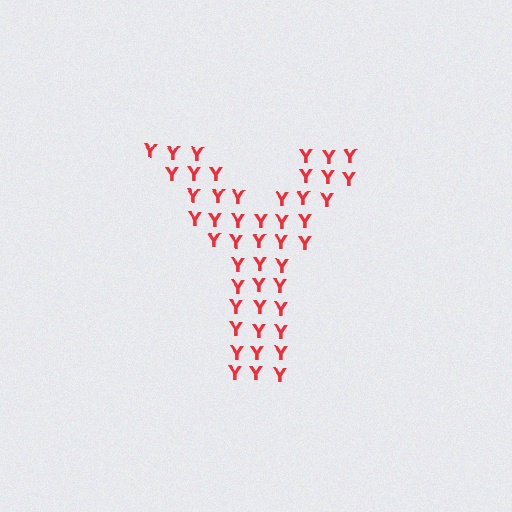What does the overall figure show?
The overall figure shows the letter Y.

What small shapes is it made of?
It is made of small letter Y's.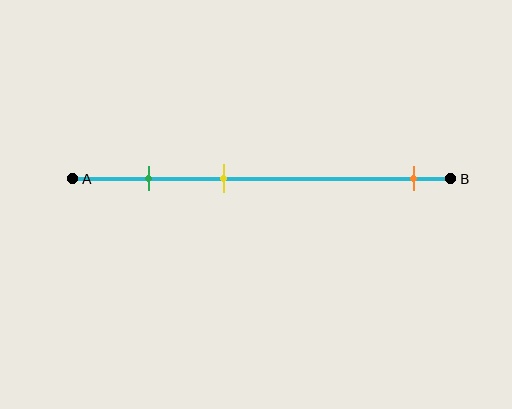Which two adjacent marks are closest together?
The green and yellow marks are the closest adjacent pair.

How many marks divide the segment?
There are 3 marks dividing the segment.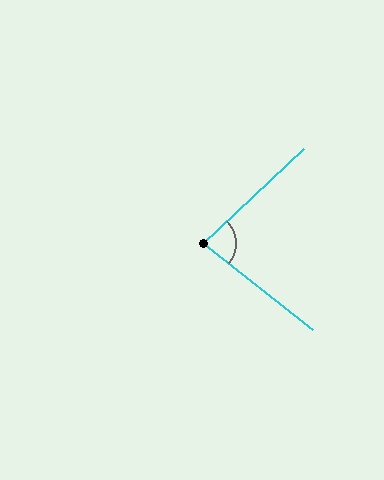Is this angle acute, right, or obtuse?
It is acute.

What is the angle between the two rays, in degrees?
Approximately 82 degrees.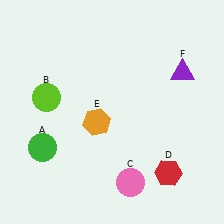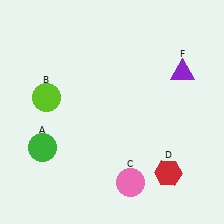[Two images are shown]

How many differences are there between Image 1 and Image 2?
There is 1 difference between the two images.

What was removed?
The orange hexagon (E) was removed in Image 2.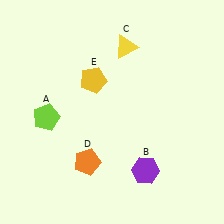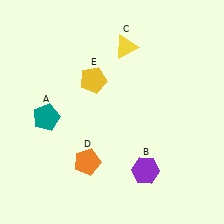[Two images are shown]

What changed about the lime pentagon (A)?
In Image 1, A is lime. In Image 2, it changed to teal.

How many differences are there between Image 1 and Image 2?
There is 1 difference between the two images.